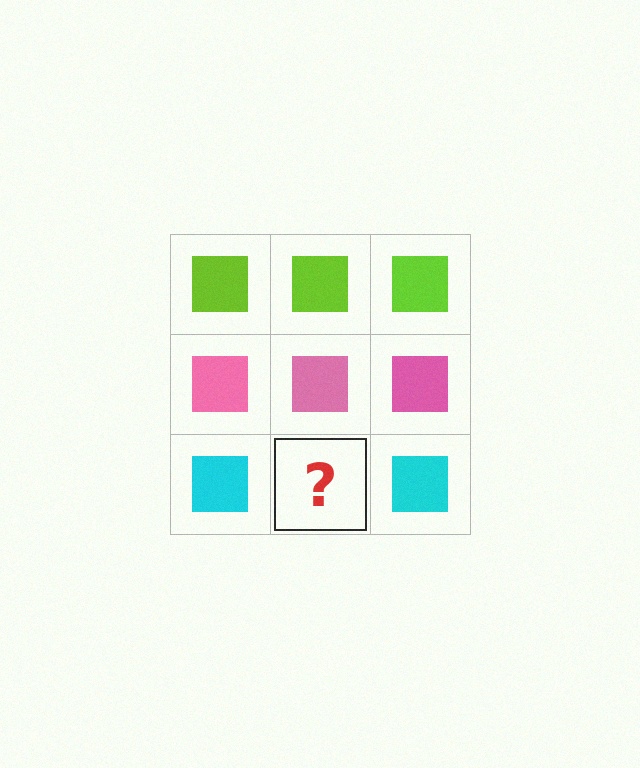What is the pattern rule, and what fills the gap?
The rule is that each row has a consistent color. The gap should be filled with a cyan square.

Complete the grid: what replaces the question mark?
The question mark should be replaced with a cyan square.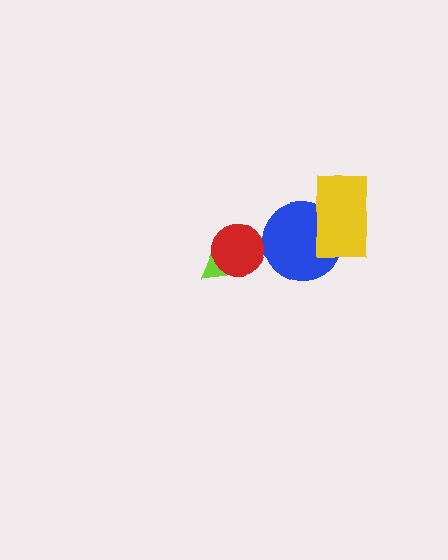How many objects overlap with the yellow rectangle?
1 object overlaps with the yellow rectangle.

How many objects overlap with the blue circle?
1 object overlaps with the blue circle.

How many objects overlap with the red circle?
1 object overlaps with the red circle.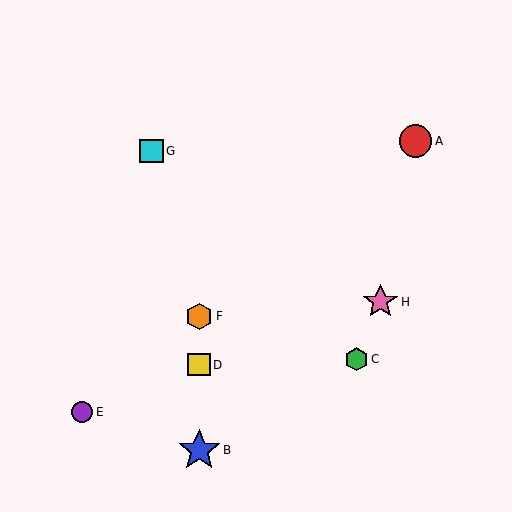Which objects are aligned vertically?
Objects B, D, F are aligned vertically.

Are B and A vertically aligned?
No, B is at x≈199 and A is at x≈415.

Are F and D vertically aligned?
Yes, both are at x≈199.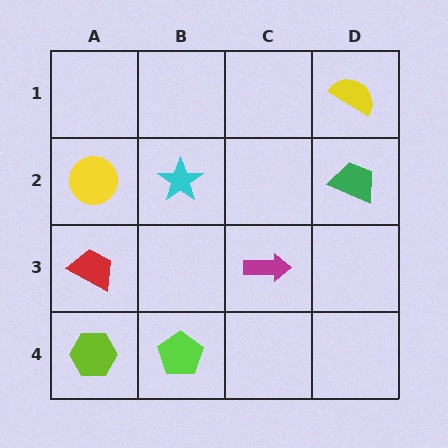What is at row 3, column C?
A magenta arrow.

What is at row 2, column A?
A yellow circle.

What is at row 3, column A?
A red trapezoid.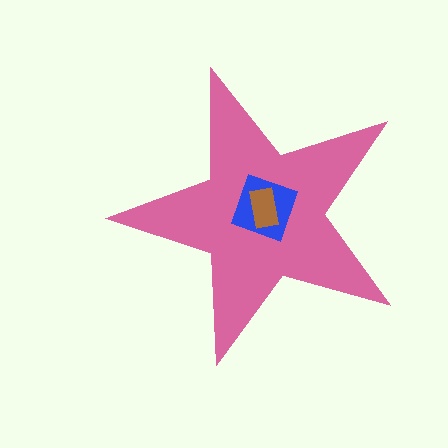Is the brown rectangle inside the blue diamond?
Yes.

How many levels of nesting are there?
3.